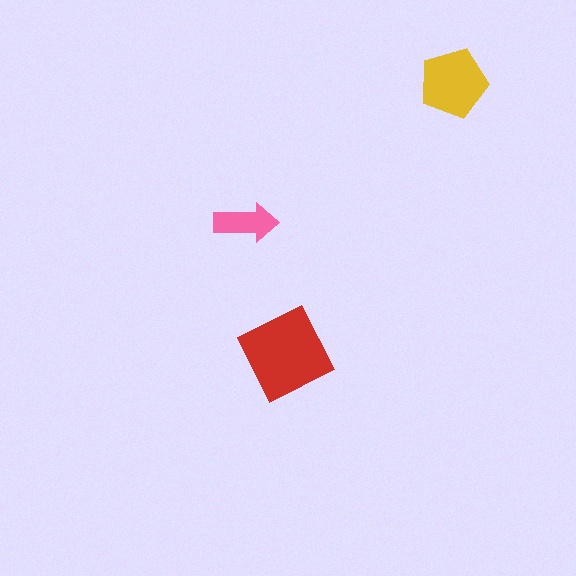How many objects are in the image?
There are 3 objects in the image.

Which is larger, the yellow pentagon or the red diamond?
The red diamond.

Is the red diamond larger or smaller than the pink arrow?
Larger.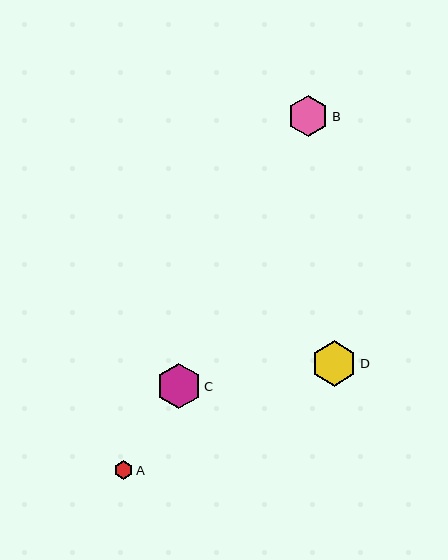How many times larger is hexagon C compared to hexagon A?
Hexagon C is approximately 2.4 times the size of hexagon A.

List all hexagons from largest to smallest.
From largest to smallest: D, C, B, A.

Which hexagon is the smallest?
Hexagon A is the smallest with a size of approximately 19 pixels.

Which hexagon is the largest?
Hexagon D is the largest with a size of approximately 45 pixels.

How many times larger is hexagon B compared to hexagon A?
Hexagon B is approximately 2.2 times the size of hexagon A.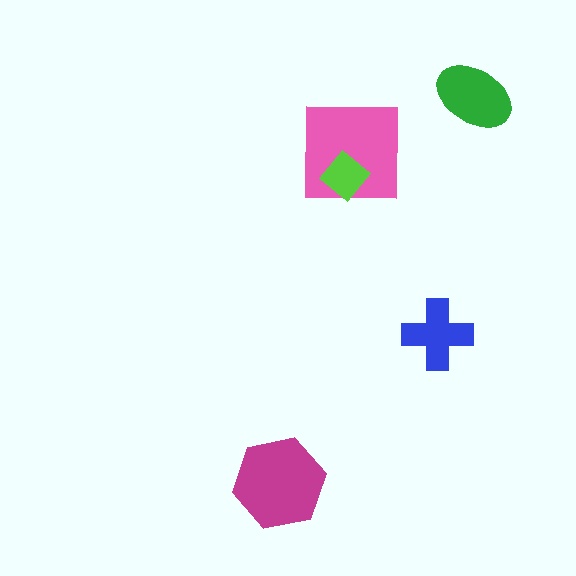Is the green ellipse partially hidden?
No, no other shape covers it.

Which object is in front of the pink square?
The lime diamond is in front of the pink square.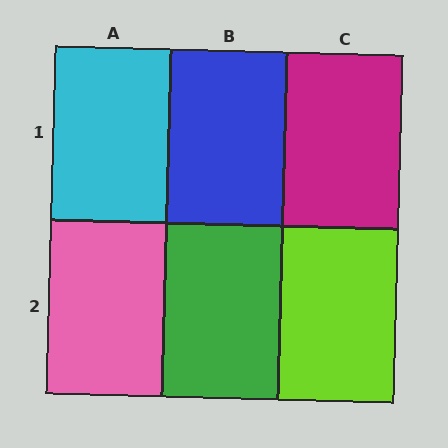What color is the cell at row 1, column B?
Blue.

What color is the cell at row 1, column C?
Magenta.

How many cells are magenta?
1 cell is magenta.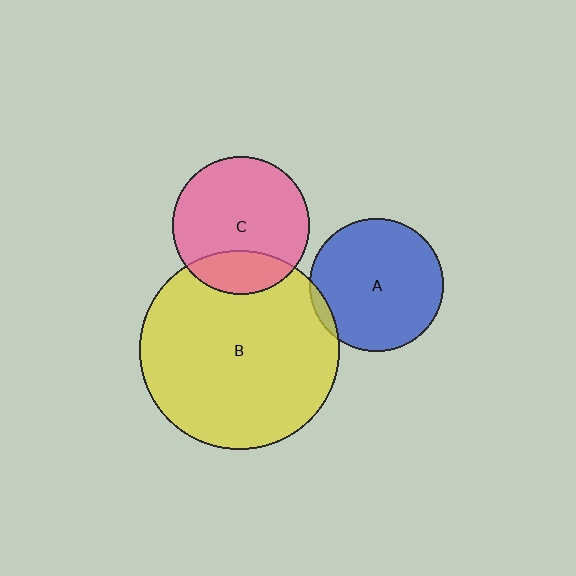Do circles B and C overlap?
Yes.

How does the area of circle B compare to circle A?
Approximately 2.2 times.